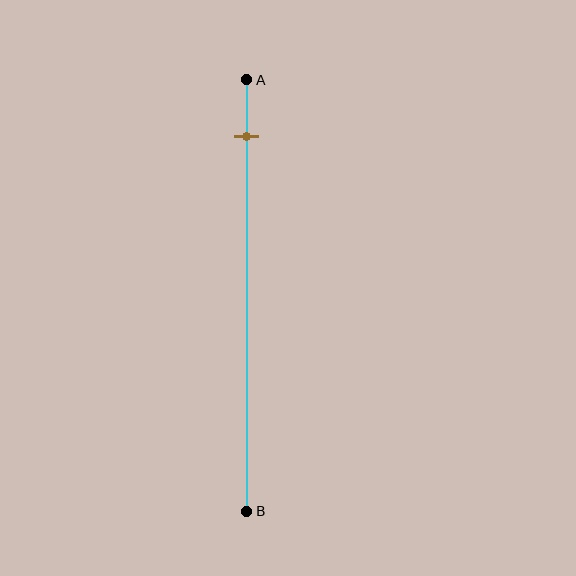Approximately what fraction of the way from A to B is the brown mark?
The brown mark is approximately 15% of the way from A to B.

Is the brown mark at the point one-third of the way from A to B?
No, the mark is at about 15% from A, not at the 33% one-third point.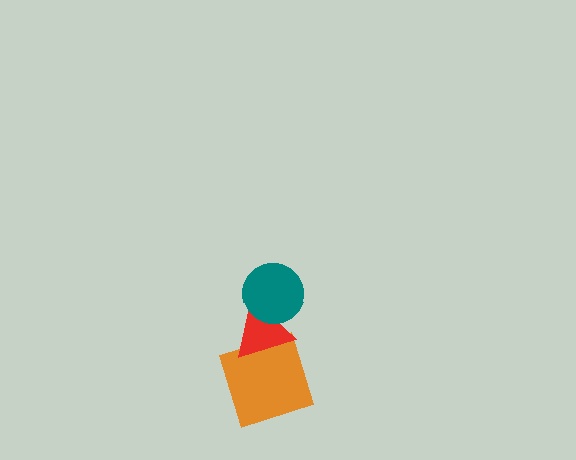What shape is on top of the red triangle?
The teal circle is on top of the red triangle.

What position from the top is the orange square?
The orange square is 3rd from the top.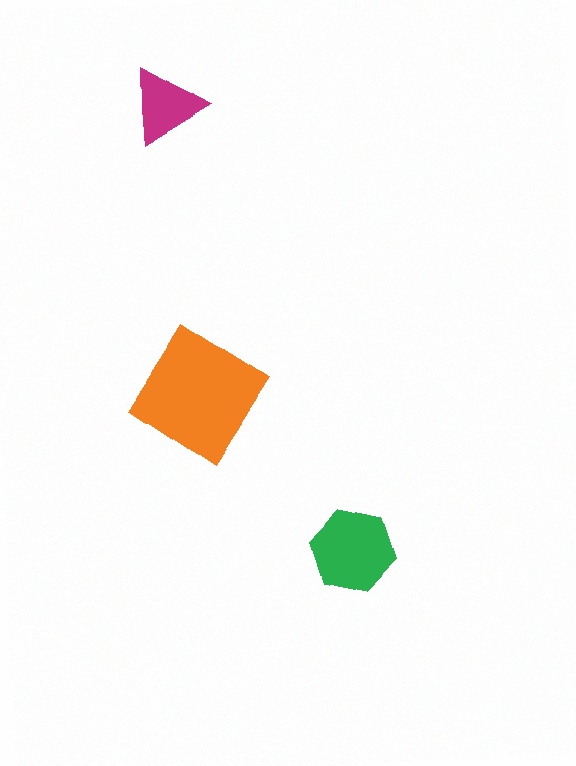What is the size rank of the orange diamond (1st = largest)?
1st.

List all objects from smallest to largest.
The magenta triangle, the green hexagon, the orange diamond.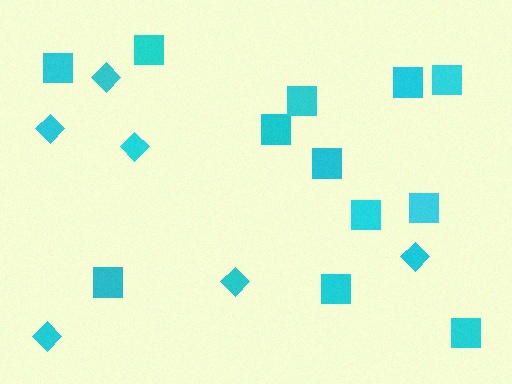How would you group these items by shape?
There are 2 groups: one group of squares (12) and one group of diamonds (6).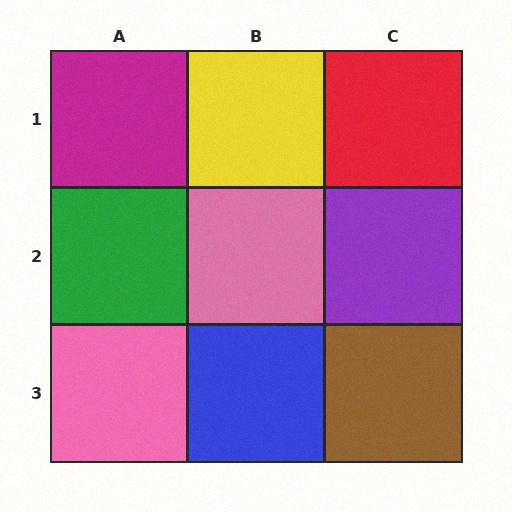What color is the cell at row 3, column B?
Blue.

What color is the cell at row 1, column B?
Yellow.